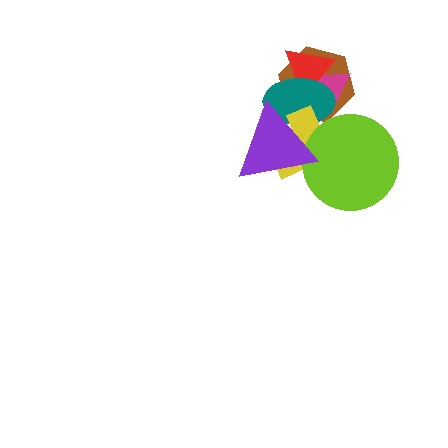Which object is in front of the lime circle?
The purple triangle is in front of the lime circle.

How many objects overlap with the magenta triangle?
4 objects overlap with the magenta triangle.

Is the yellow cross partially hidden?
Yes, it is partially covered by another shape.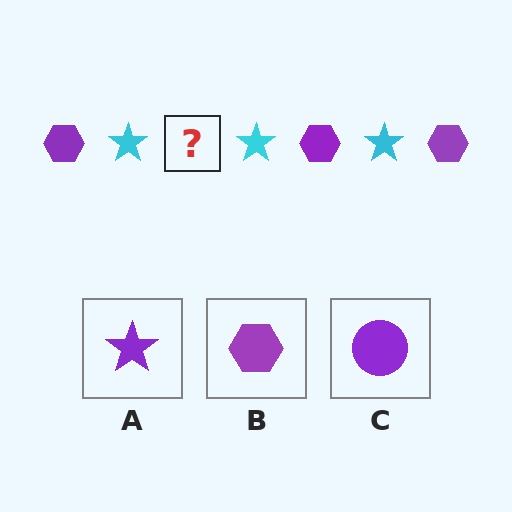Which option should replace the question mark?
Option B.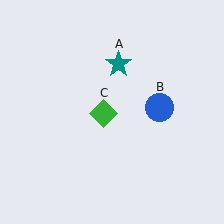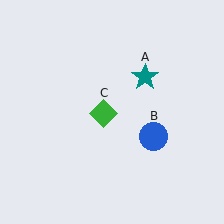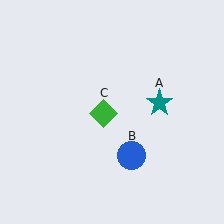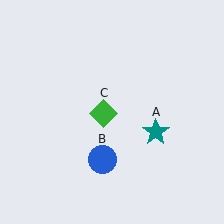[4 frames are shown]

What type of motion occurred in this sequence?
The teal star (object A), blue circle (object B) rotated clockwise around the center of the scene.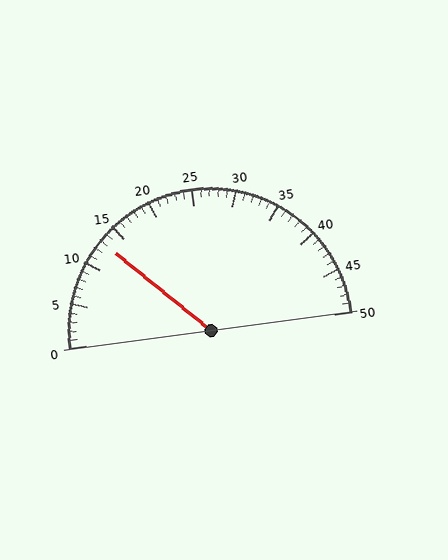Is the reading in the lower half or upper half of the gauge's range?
The reading is in the lower half of the range (0 to 50).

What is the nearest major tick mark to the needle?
The nearest major tick mark is 15.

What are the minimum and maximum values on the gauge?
The gauge ranges from 0 to 50.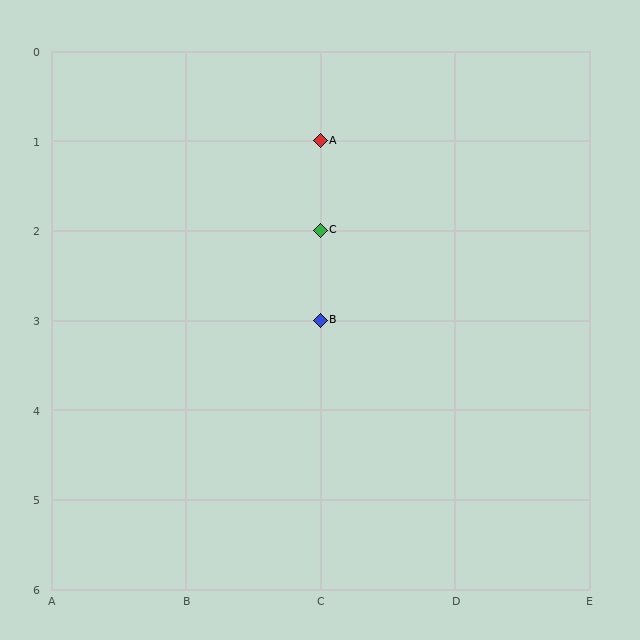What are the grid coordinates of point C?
Point C is at grid coordinates (C, 2).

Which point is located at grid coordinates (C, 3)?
Point B is at (C, 3).